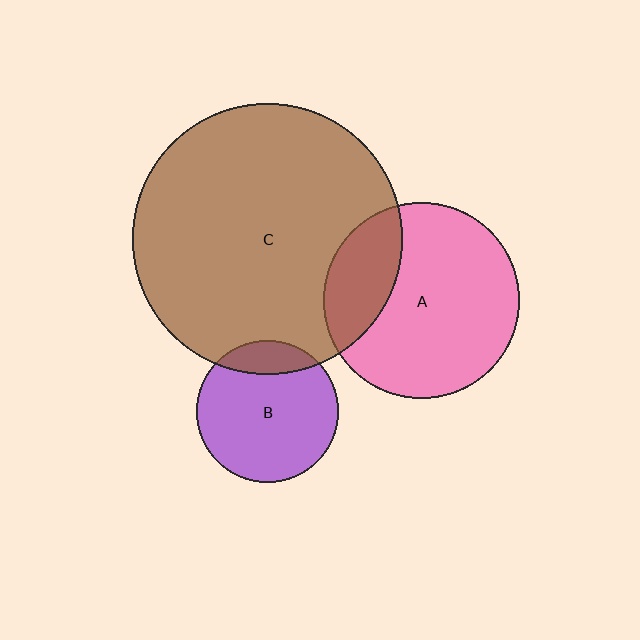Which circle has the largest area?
Circle C (brown).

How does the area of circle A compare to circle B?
Approximately 1.9 times.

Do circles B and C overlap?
Yes.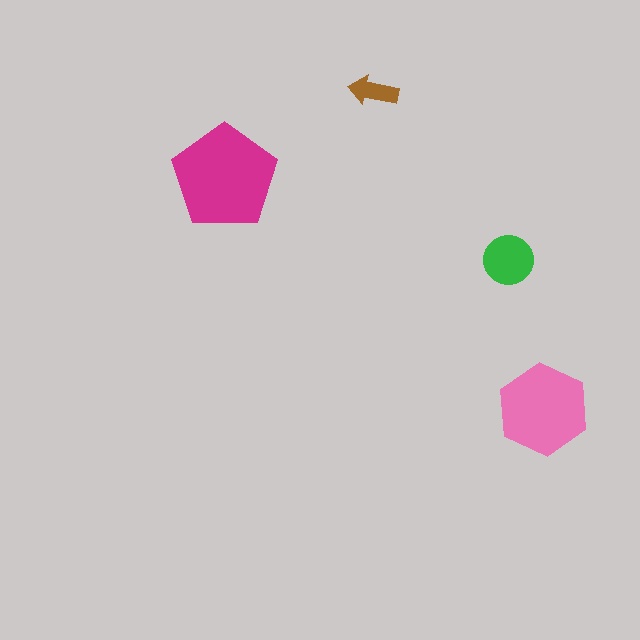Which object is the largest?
The magenta pentagon.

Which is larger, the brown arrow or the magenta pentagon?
The magenta pentagon.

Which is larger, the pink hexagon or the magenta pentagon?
The magenta pentagon.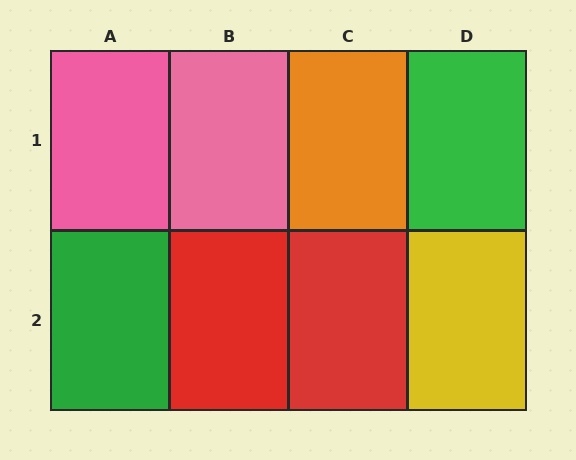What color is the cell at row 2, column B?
Red.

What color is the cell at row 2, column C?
Red.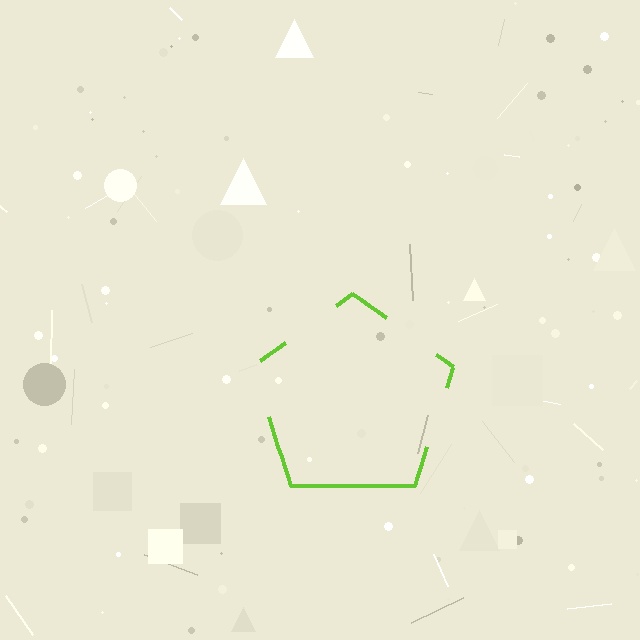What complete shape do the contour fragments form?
The contour fragments form a pentagon.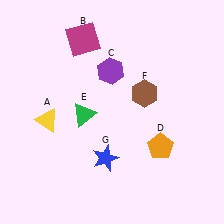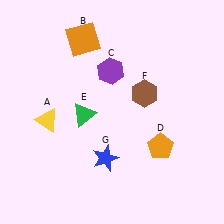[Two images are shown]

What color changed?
The square (B) changed from magenta in Image 1 to orange in Image 2.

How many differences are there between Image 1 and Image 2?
There is 1 difference between the two images.